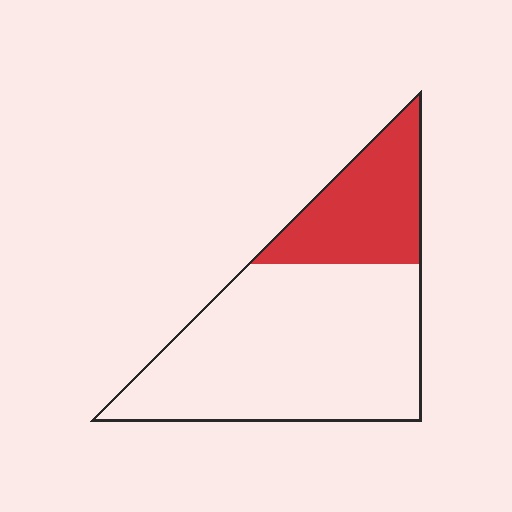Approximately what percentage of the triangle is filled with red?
Approximately 30%.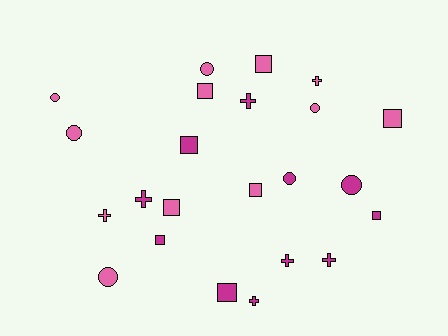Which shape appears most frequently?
Square, with 9 objects.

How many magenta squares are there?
There are 4 magenta squares.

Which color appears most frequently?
Pink, with 12 objects.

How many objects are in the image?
There are 23 objects.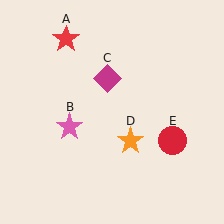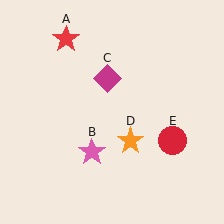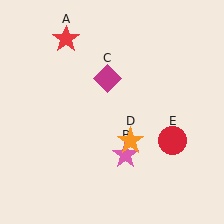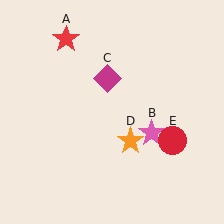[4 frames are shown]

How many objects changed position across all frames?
1 object changed position: pink star (object B).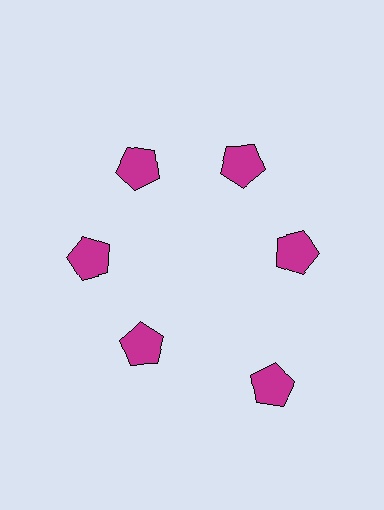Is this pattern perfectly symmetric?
No. The 6 magenta pentagons are arranged in a ring, but one element near the 5 o'clock position is pushed outward from the center, breaking the 6-fold rotational symmetry.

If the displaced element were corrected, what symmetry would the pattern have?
It would have 6-fold rotational symmetry — the pattern would map onto itself every 60 degrees.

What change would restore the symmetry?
The symmetry would be restored by moving it inward, back onto the ring so that all 6 pentagons sit at equal angles and equal distance from the center.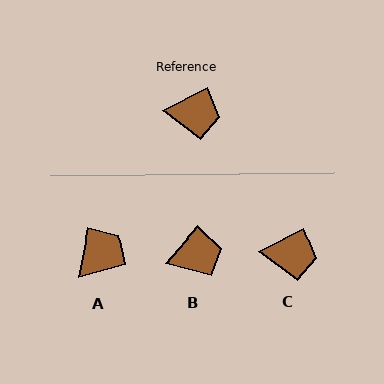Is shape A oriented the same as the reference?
No, it is off by about 52 degrees.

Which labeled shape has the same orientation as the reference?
C.